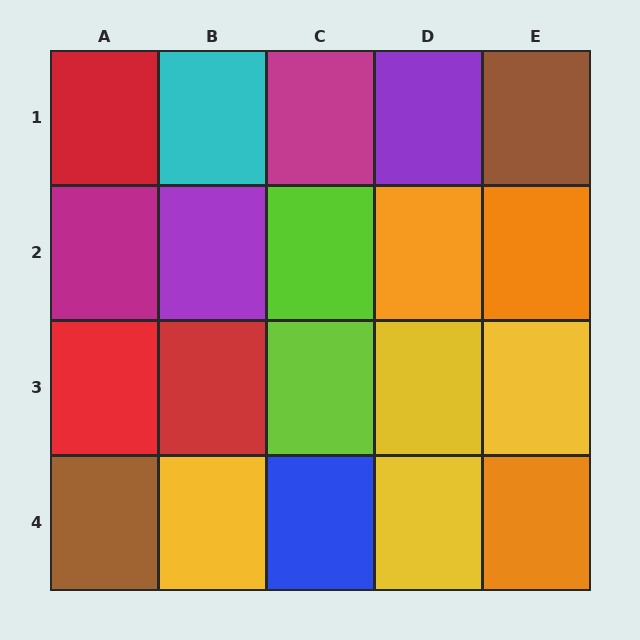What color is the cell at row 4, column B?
Yellow.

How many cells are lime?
2 cells are lime.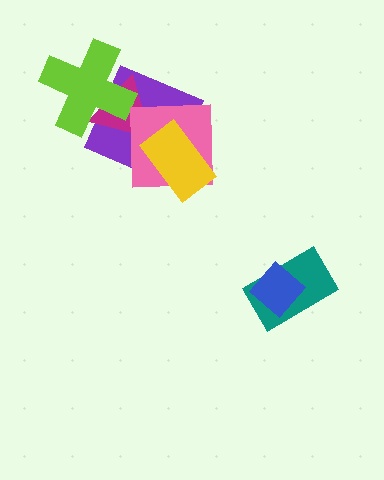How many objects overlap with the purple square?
4 objects overlap with the purple square.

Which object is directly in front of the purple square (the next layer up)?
The magenta triangle is directly in front of the purple square.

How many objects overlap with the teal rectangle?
1 object overlaps with the teal rectangle.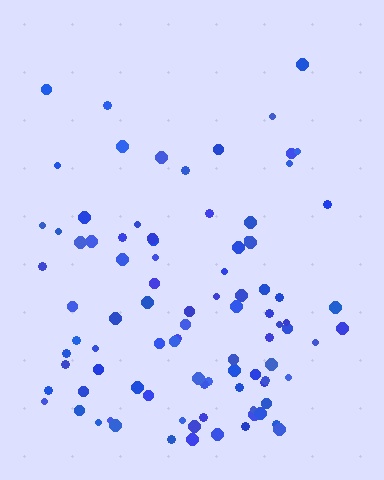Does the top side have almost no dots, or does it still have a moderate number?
Still a moderate number, just noticeably fewer than the bottom.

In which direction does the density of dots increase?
From top to bottom, with the bottom side densest.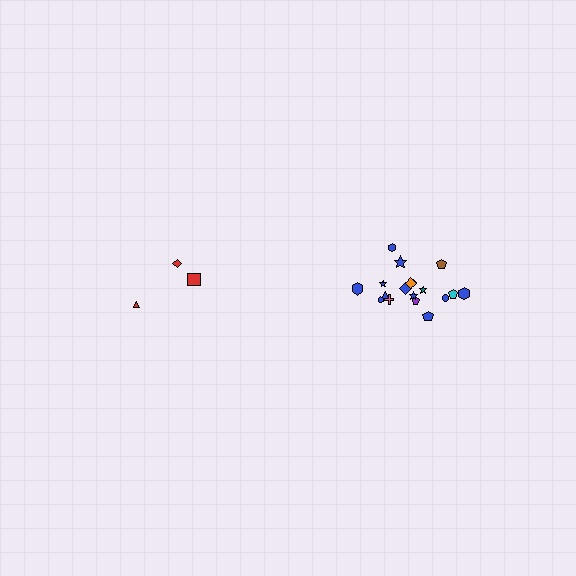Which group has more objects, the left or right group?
The right group.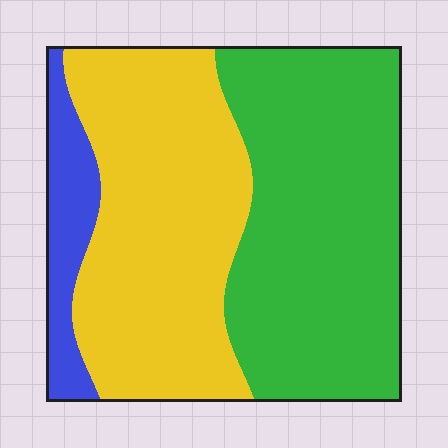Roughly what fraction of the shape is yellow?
Yellow covers roughly 45% of the shape.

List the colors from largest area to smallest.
From largest to smallest: green, yellow, blue.